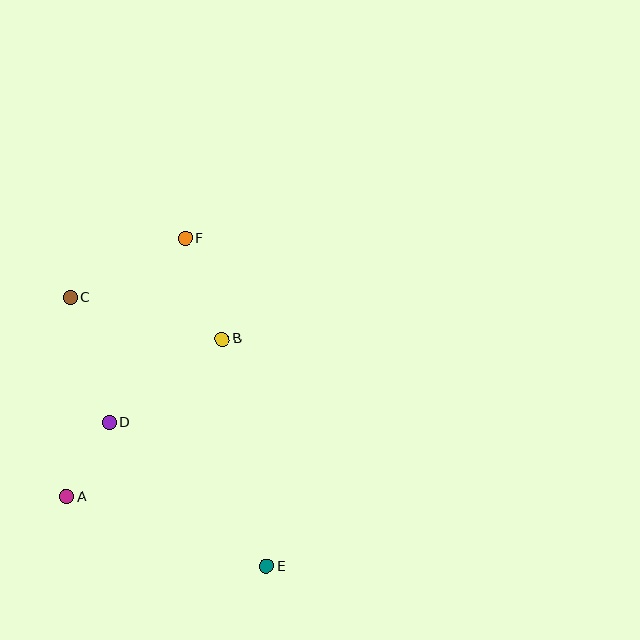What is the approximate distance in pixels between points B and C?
The distance between B and C is approximately 157 pixels.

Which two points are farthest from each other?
Points E and F are farthest from each other.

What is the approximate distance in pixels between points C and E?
The distance between C and E is approximately 333 pixels.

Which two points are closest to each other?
Points A and D are closest to each other.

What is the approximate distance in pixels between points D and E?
The distance between D and E is approximately 213 pixels.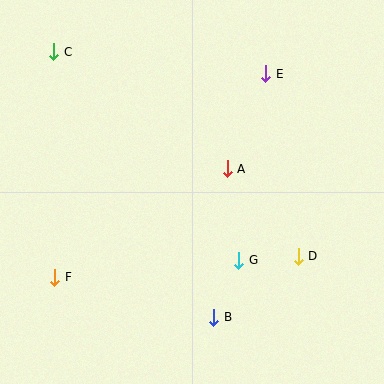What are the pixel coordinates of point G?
Point G is at (239, 260).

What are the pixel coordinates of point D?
Point D is at (298, 256).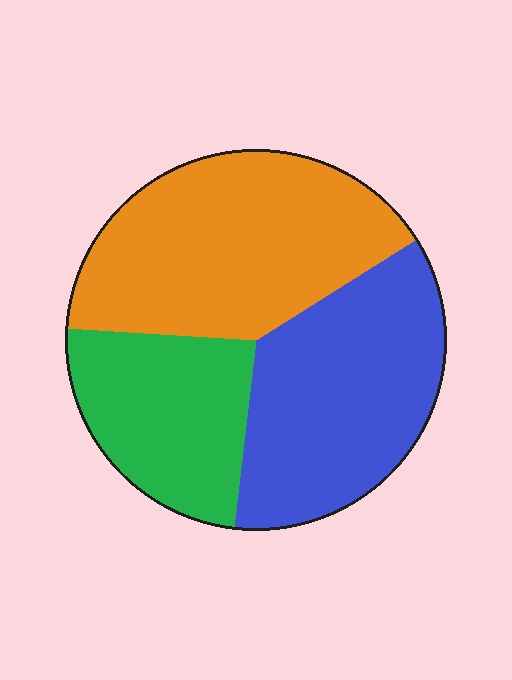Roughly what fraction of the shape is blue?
Blue covers roughly 35% of the shape.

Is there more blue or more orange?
Orange.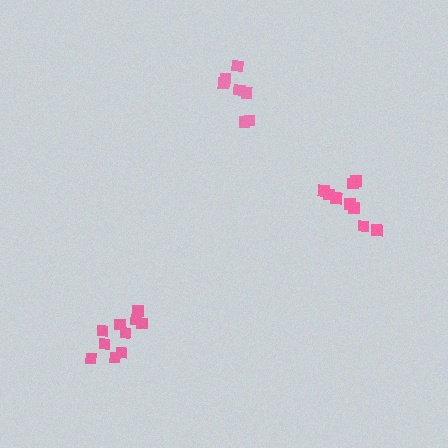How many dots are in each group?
Group 1: 7 dots, Group 2: 9 dots, Group 3: 10 dots (26 total).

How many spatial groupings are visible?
There are 3 spatial groupings.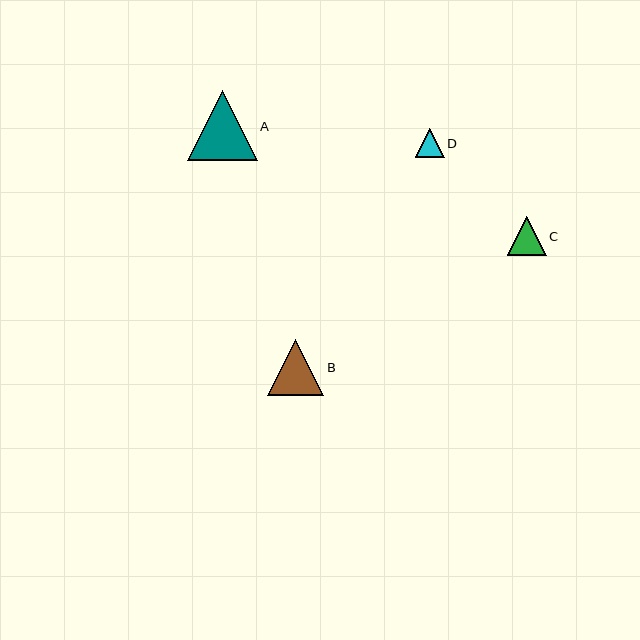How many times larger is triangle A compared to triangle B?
Triangle A is approximately 1.2 times the size of triangle B.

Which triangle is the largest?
Triangle A is the largest with a size of approximately 70 pixels.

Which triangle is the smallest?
Triangle D is the smallest with a size of approximately 29 pixels.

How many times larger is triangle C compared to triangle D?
Triangle C is approximately 1.3 times the size of triangle D.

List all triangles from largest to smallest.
From largest to smallest: A, B, C, D.